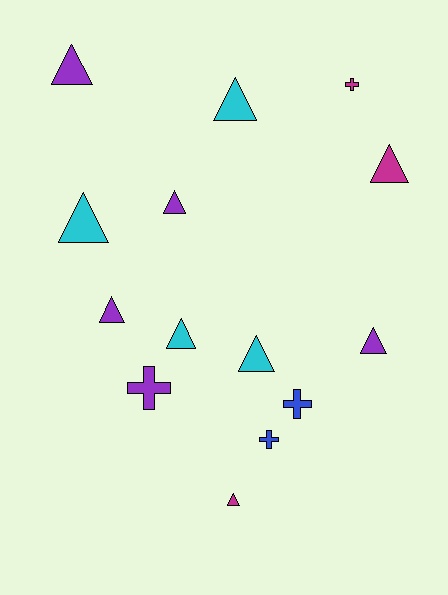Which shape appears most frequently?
Triangle, with 10 objects.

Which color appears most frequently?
Purple, with 5 objects.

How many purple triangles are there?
There are 4 purple triangles.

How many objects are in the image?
There are 14 objects.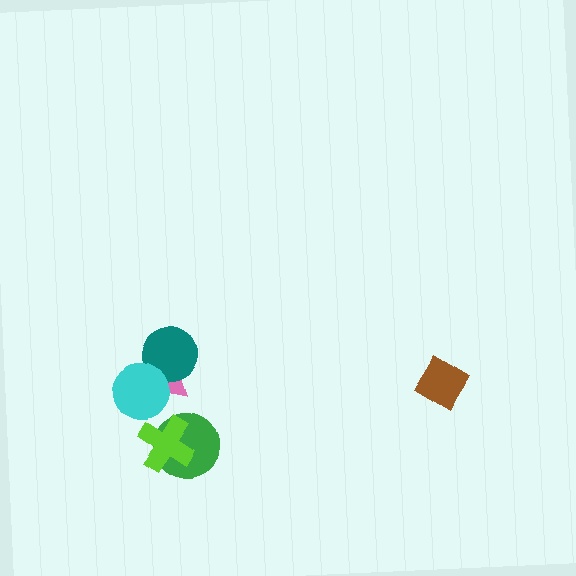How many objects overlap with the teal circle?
2 objects overlap with the teal circle.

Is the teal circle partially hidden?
Yes, it is partially covered by another shape.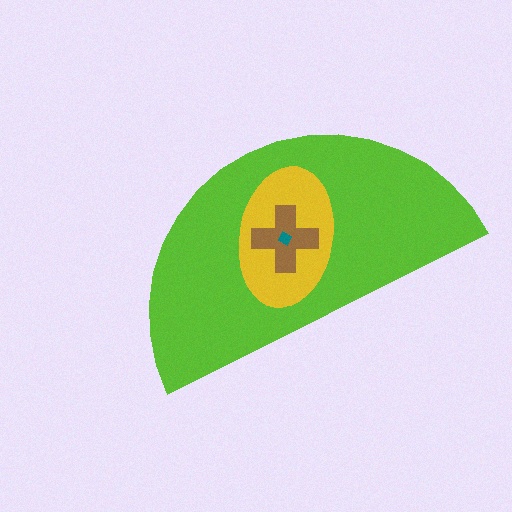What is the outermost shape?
The lime semicircle.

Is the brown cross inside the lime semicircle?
Yes.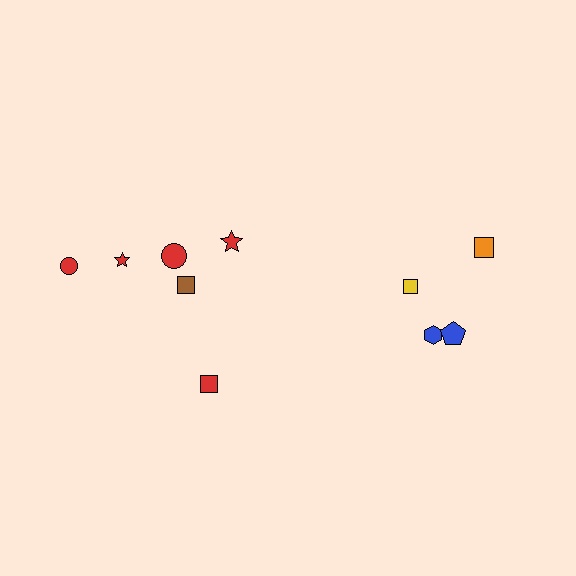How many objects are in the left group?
There are 6 objects.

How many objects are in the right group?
There are 4 objects.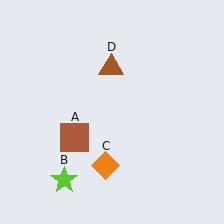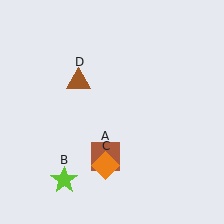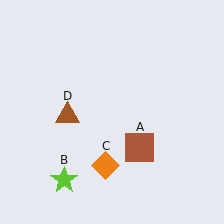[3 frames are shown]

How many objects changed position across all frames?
2 objects changed position: brown square (object A), brown triangle (object D).